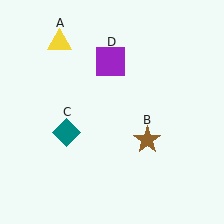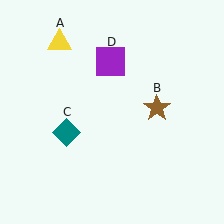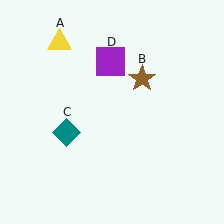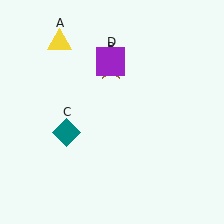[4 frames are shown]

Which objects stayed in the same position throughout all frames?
Yellow triangle (object A) and teal diamond (object C) and purple square (object D) remained stationary.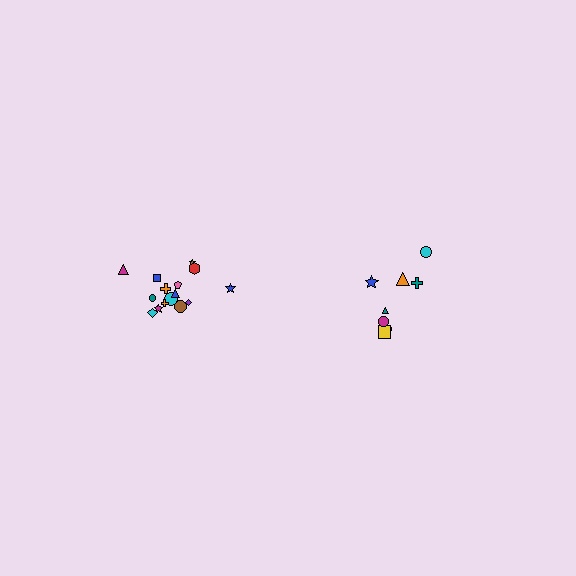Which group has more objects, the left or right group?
The left group.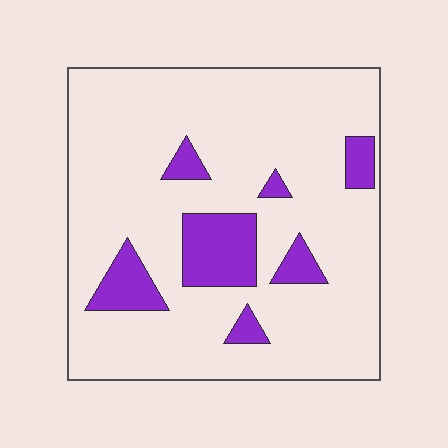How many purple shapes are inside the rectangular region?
7.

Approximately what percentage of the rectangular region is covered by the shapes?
Approximately 15%.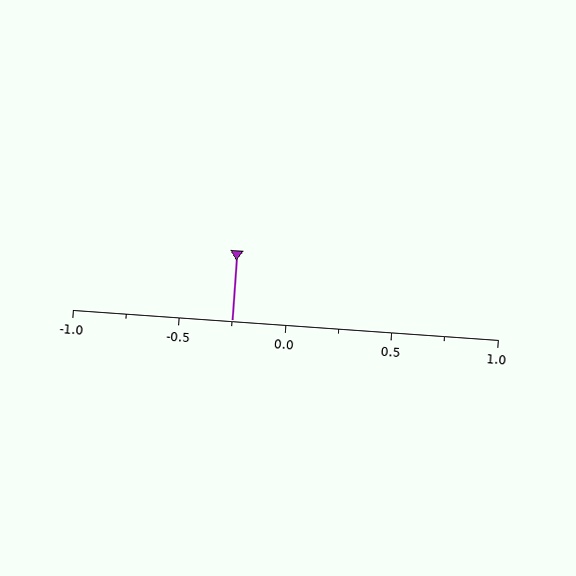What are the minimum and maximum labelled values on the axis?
The axis runs from -1.0 to 1.0.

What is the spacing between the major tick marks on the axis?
The major ticks are spaced 0.5 apart.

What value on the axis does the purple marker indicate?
The marker indicates approximately -0.25.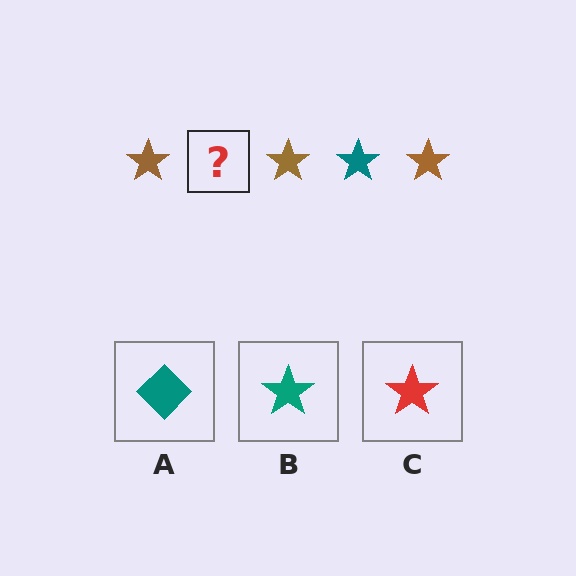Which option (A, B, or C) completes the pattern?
B.